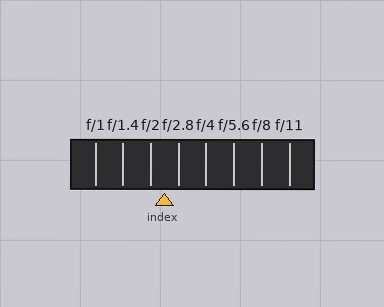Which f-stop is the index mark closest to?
The index mark is closest to f/2.8.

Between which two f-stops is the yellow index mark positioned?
The index mark is between f/2 and f/2.8.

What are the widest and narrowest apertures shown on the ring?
The widest aperture shown is f/1 and the narrowest is f/11.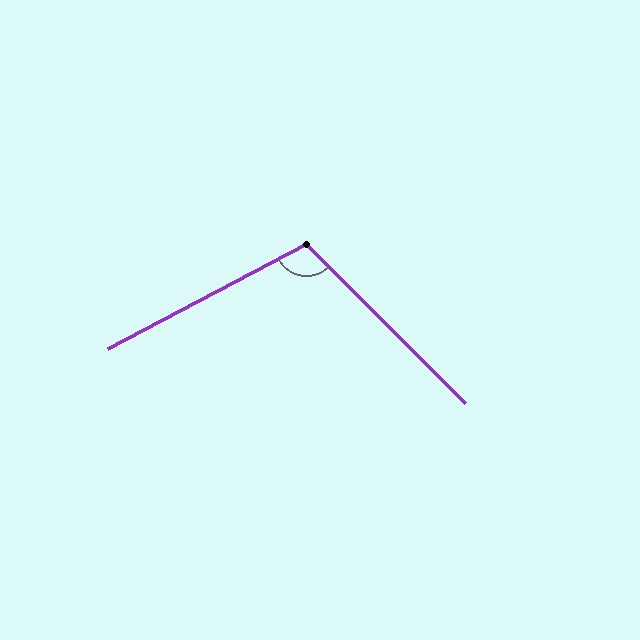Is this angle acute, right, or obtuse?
It is obtuse.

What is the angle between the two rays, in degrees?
Approximately 107 degrees.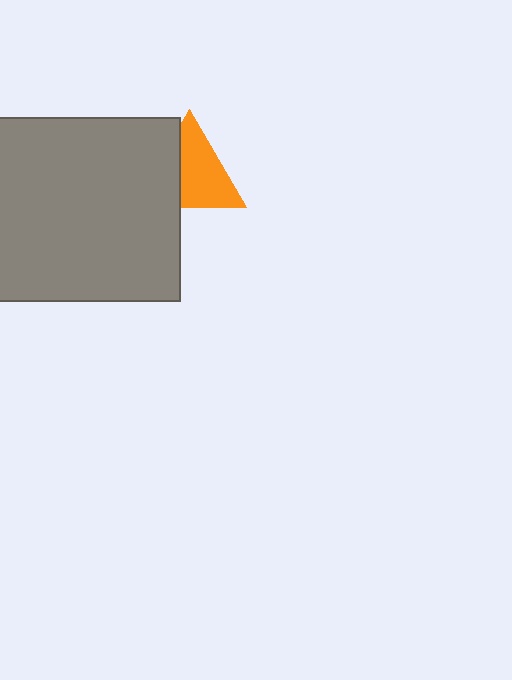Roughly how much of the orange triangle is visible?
About half of it is visible (roughly 63%).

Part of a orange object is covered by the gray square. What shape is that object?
It is a triangle.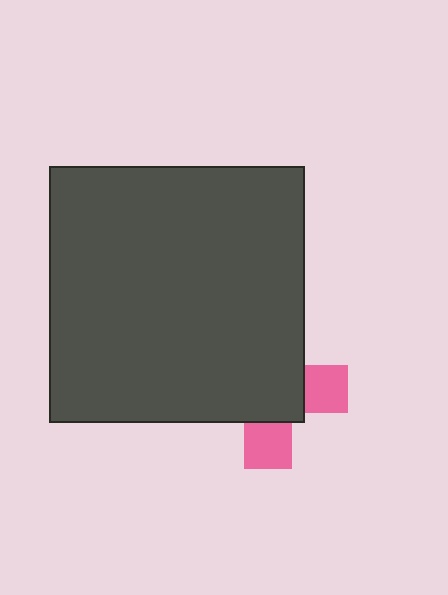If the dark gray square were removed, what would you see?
You would see the complete pink cross.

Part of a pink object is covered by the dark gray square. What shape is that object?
It is a cross.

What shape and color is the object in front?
The object in front is a dark gray square.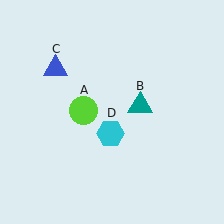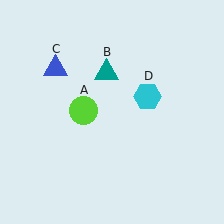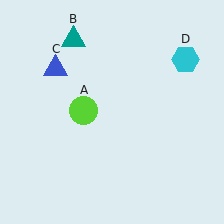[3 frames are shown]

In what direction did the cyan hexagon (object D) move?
The cyan hexagon (object D) moved up and to the right.